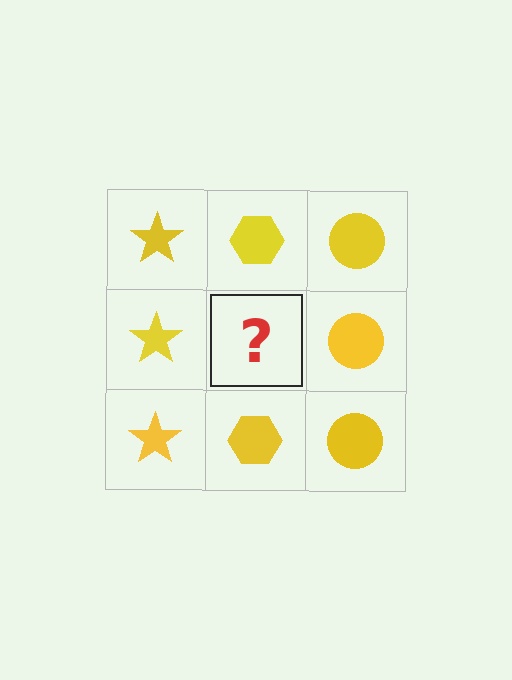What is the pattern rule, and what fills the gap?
The rule is that each column has a consistent shape. The gap should be filled with a yellow hexagon.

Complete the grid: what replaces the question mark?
The question mark should be replaced with a yellow hexagon.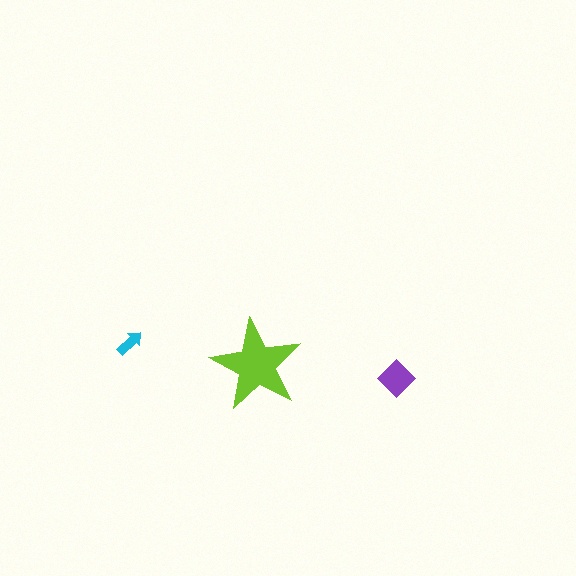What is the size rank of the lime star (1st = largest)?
1st.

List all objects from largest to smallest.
The lime star, the purple diamond, the cyan arrow.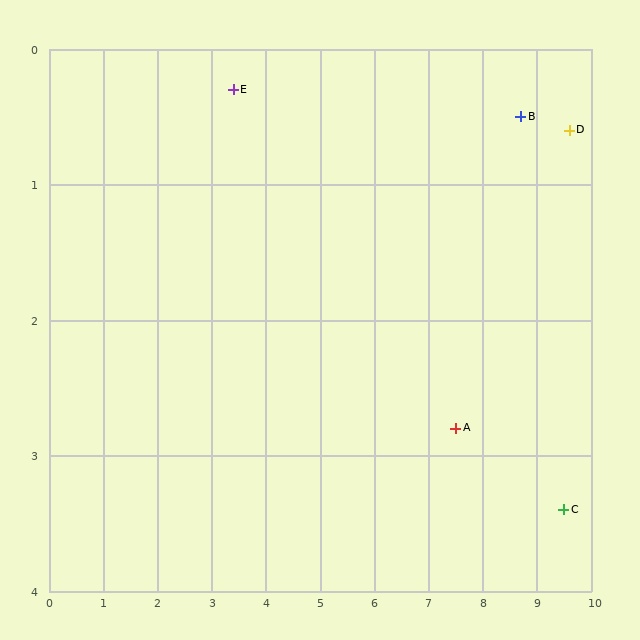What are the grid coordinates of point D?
Point D is at approximately (9.6, 0.6).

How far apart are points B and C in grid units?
Points B and C are about 3.0 grid units apart.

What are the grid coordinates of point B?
Point B is at approximately (8.7, 0.5).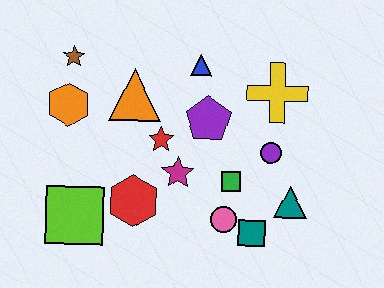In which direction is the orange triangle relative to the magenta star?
The orange triangle is above the magenta star.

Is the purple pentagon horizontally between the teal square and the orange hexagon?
Yes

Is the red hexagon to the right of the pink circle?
No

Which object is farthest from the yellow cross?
The lime square is farthest from the yellow cross.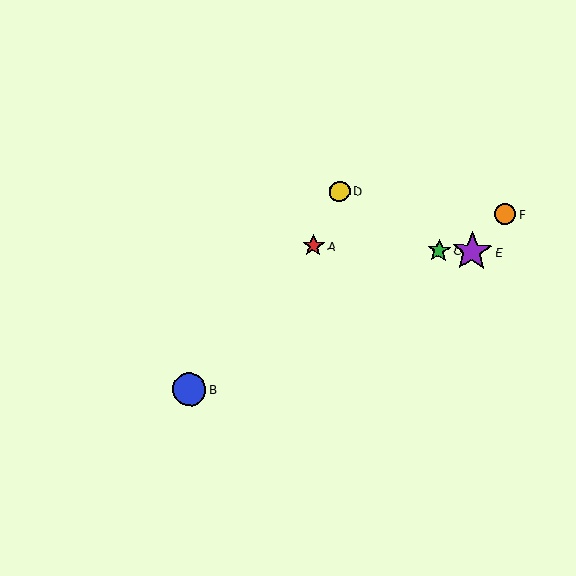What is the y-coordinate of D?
Object D is at y≈191.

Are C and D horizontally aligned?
No, C is at y≈250 and D is at y≈191.